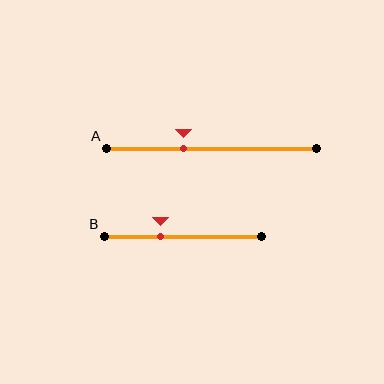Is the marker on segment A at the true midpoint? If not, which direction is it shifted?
No, the marker on segment A is shifted to the left by about 13% of the segment length.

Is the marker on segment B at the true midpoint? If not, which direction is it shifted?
No, the marker on segment B is shifted to the left by about 14% of the segment length.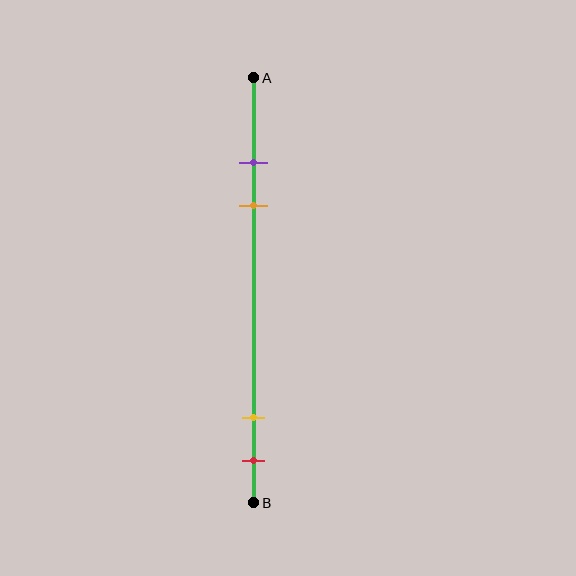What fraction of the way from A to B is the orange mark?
The orange mark is approximately 30% (0.3) of the way from A to B.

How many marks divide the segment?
There are 4 marks dividing the segment.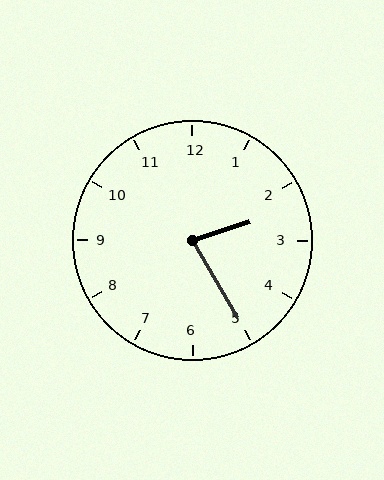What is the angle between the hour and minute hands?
Approximately 78 degrees.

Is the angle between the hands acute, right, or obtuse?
It is acute.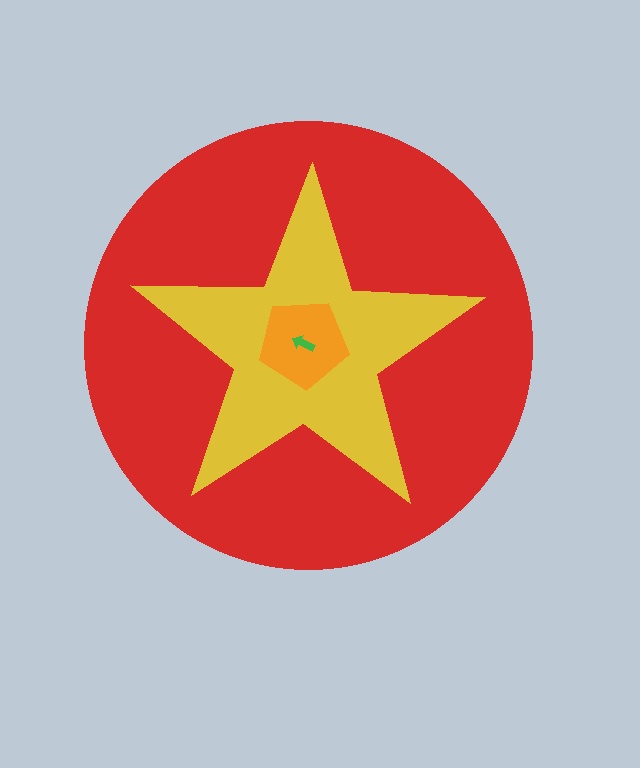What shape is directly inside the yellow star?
The orange pentagon.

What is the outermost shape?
The red circle.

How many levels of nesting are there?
4.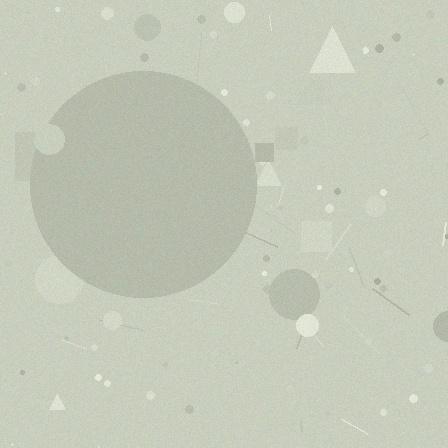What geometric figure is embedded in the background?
A circle is embedded in the background.